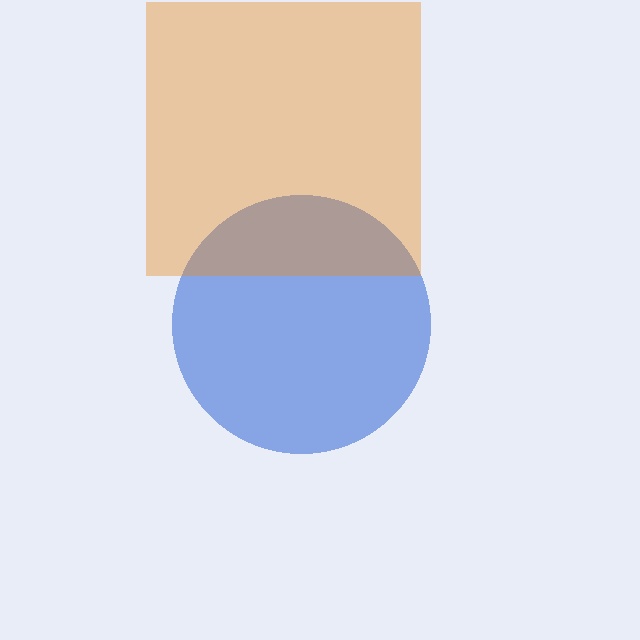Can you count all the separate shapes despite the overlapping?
Yes, there are 2 separate shapes.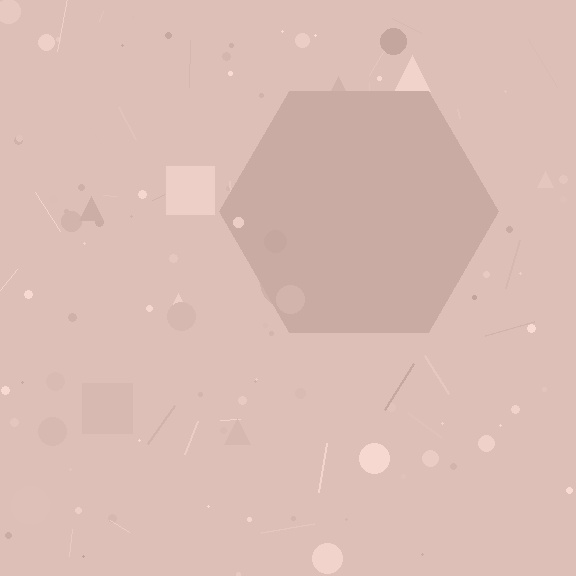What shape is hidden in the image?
A hexagon is hidden in the image.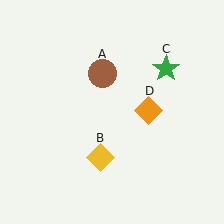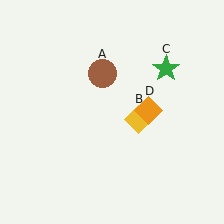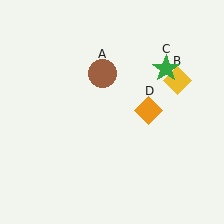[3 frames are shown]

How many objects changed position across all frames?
1 object changed position: yellow diamond (object B).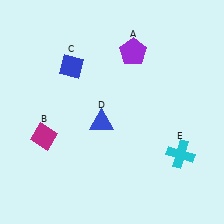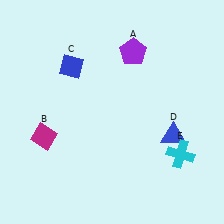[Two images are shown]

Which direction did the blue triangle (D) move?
The blue triangle (D) moved right.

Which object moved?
The blue triangle (D) moved right.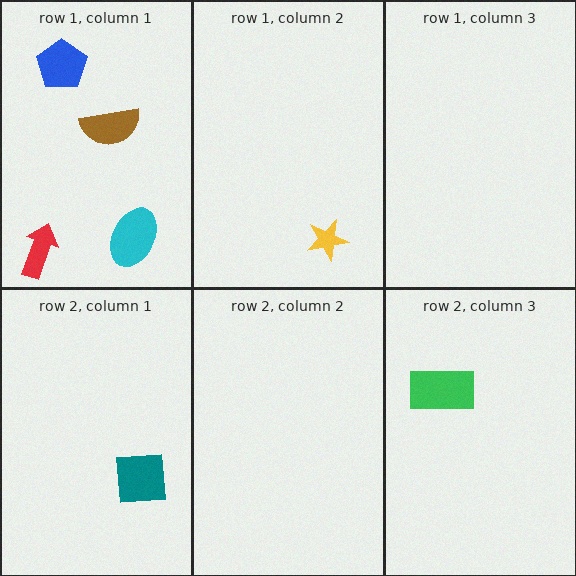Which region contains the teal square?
The row 2, column 1 region.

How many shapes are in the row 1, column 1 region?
4.